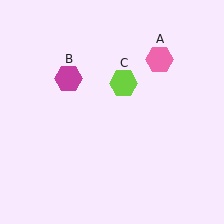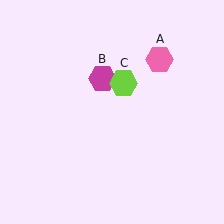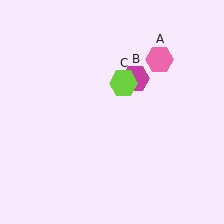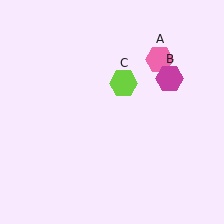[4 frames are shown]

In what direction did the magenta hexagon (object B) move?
The magenta hexagon (object B) moved right.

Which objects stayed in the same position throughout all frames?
Pink hexagon (object A) and lime hexagon (object C) remained stationary.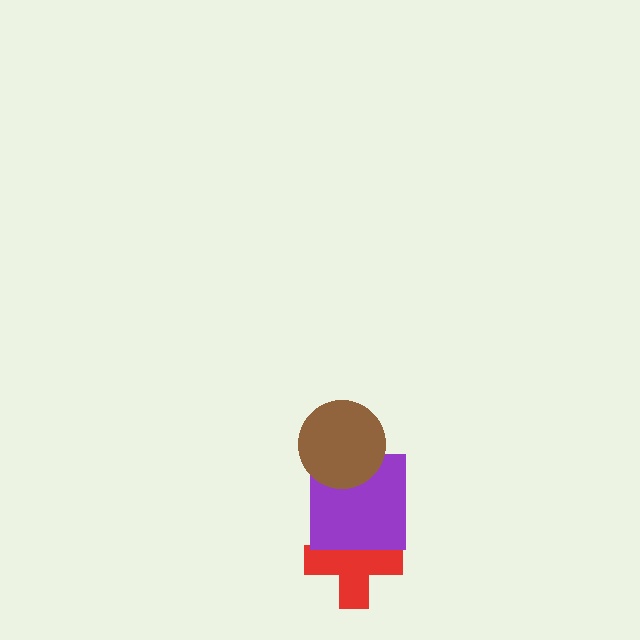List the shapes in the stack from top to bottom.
From top to bottom: the brown circle, the purple square, the red cross.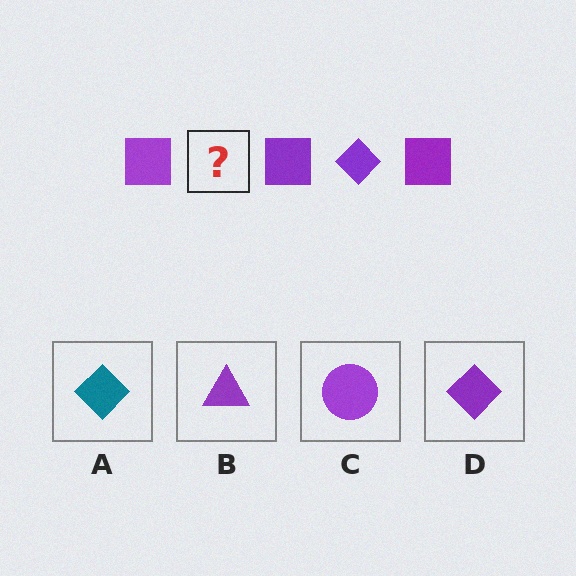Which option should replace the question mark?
Option D.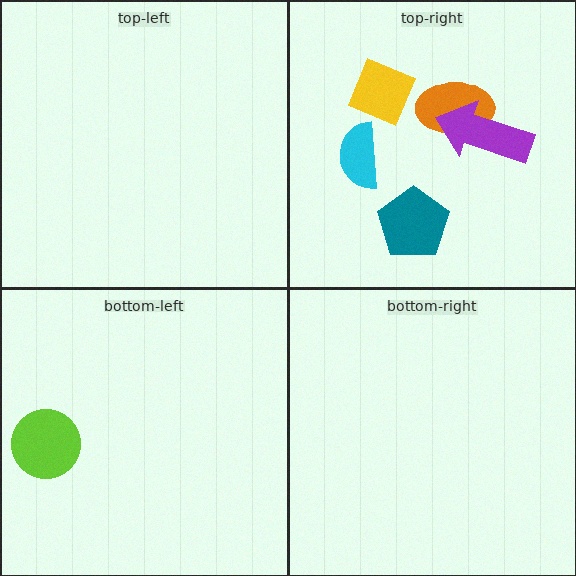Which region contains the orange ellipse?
The top-right region.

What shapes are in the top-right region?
The orange ellipse, the teal pentagon, the yellow diamond, the purple arrow, the cyan semicircle.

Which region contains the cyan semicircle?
The top-right region.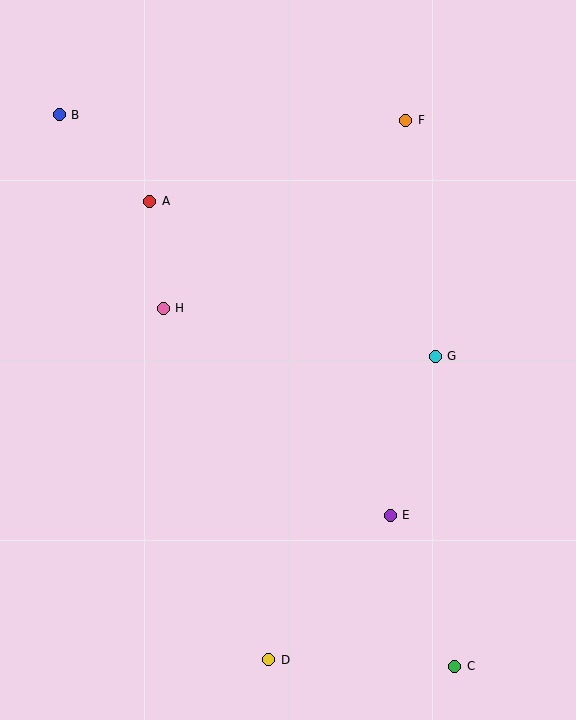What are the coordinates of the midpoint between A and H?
The midpoint between A and H is at (157, 255).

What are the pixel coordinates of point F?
Point F is at (406, 120).